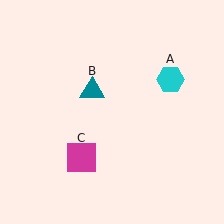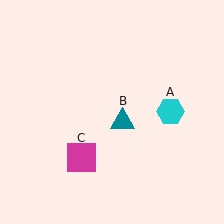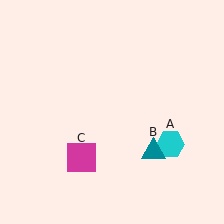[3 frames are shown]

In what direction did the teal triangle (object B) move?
The teal triangle (object B) moved down and to the right.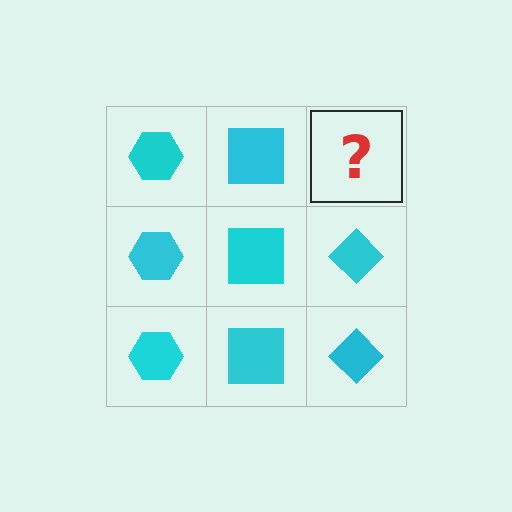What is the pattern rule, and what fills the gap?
The rule is that each column has a consistent shape. The gap should be filled with a cyan diamond.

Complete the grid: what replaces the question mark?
The question mark should be replaced with a cyan diamond.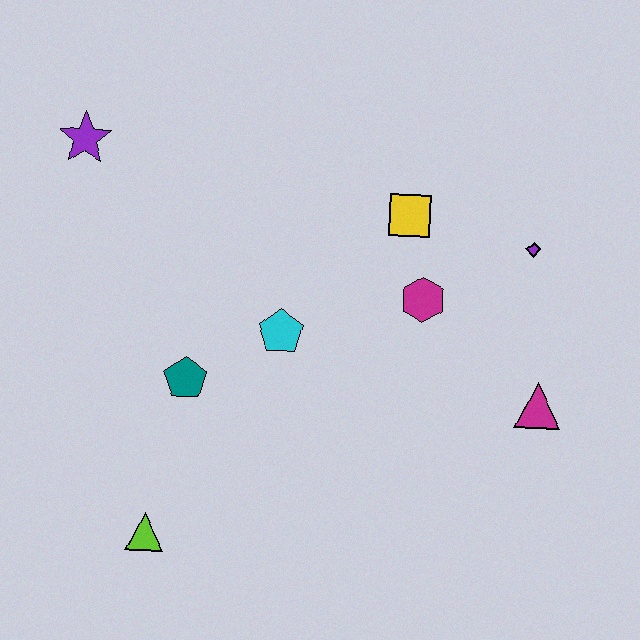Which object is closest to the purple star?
The teal pentagon is closest to the purple star.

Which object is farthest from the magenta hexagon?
The purple star is farthest from the magenta hexagon.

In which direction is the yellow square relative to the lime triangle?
The yellow square is above the lime triangle.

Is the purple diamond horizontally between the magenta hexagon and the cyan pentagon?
No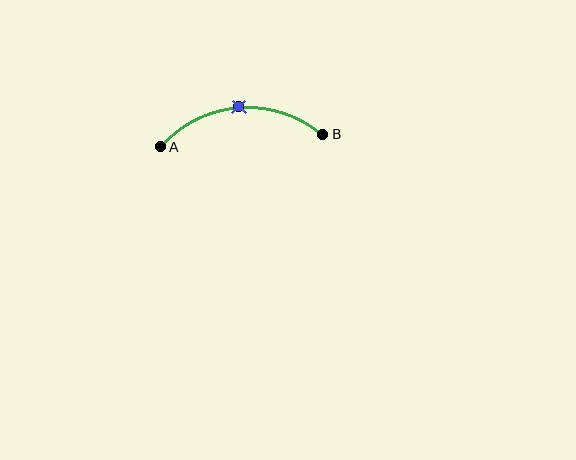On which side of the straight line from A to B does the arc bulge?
The arc bulges above the straight line connecting A and B.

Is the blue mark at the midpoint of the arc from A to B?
Yes. The blue mark lies on the arc at equal arc-length from both A and B — it is the arc midpoint.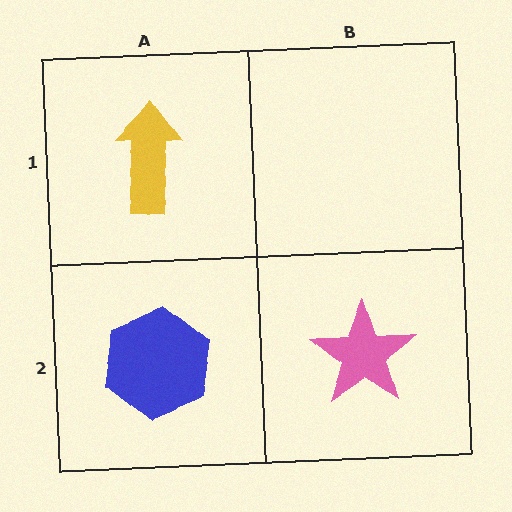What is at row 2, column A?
A blue hexagon.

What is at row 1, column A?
A yellow arrow.